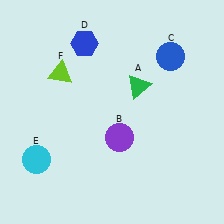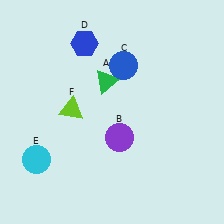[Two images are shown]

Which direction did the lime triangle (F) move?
The lime triangle (F) moved down.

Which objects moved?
The objects that moved are: the green triangle (A), the blue circle (C), the lime triangle (F).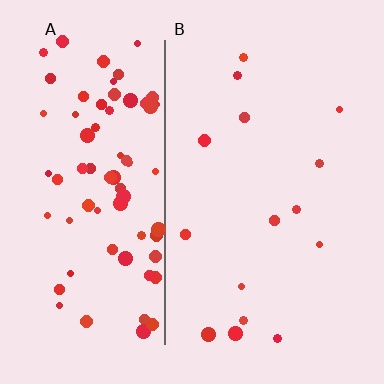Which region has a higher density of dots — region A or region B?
A (the left).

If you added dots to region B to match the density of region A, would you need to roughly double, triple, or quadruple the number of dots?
Approximately quadruple.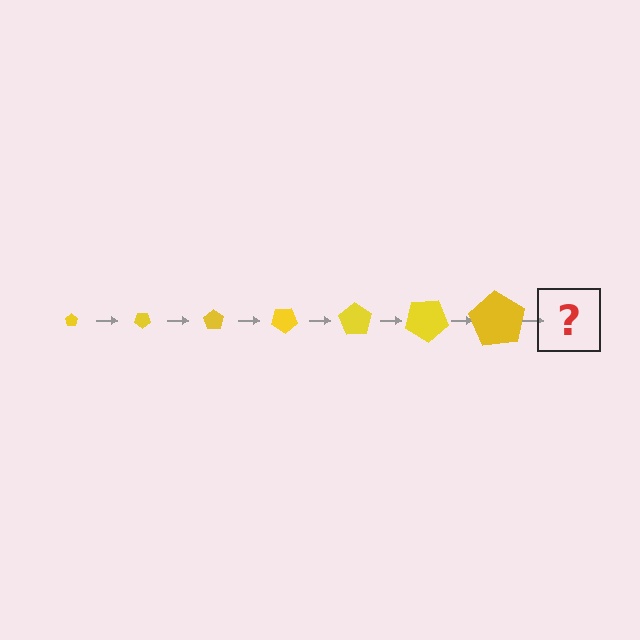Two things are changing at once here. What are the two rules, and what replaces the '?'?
The two rules are that the pentagon grows larger each step and it rotates 35 degrees each step. The '?' should be a pentagon, larger than the previous one and rotated 245 degrees from the start.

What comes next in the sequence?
The next element should be a pentagon, larger than the previous one and rotated 245 degrees from the start.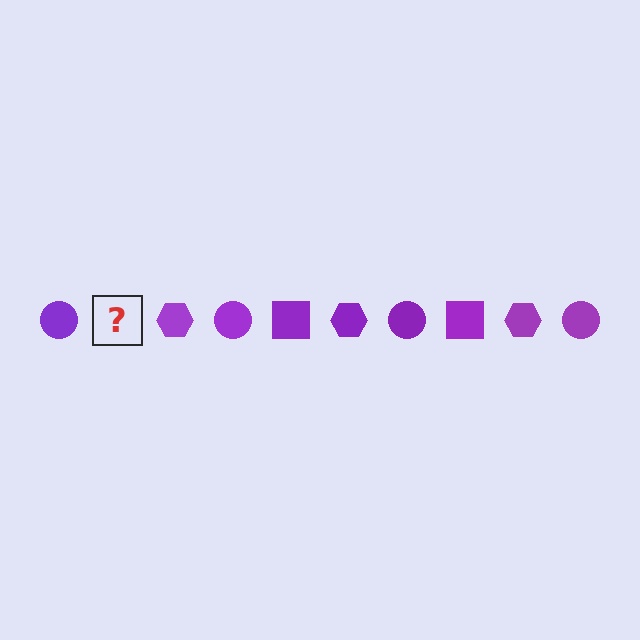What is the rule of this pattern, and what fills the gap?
The rule is that the pattern cycles through circle, square, hexagon shapes in purple. The gap should be filled with a purple square.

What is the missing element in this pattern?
The missing element is a purple square.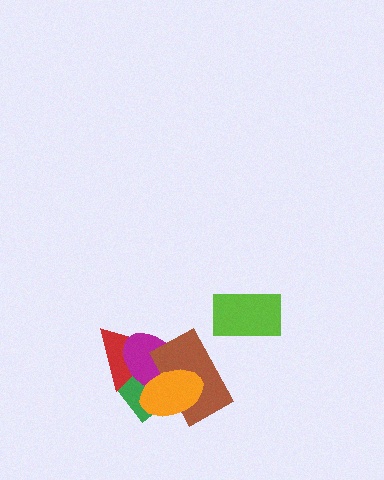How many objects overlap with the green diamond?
4 objects overlap with the green diamond.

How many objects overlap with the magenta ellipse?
4 objects overlap with the magenta ellipse.